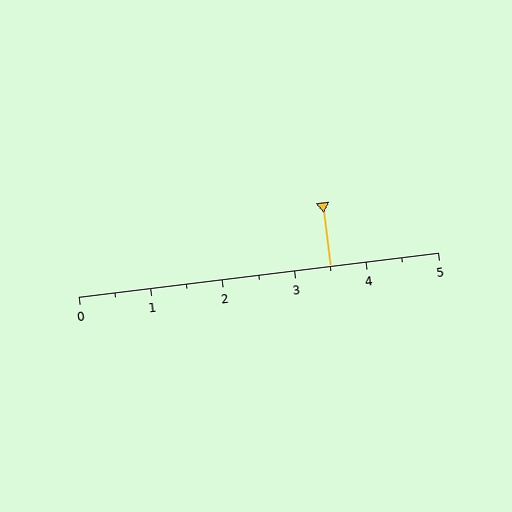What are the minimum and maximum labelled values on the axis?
The axis runs from 0 to 5.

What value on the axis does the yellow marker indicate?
The marker indicates approximately 3.5.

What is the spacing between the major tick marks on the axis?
The major ticks are spaced 1 apart.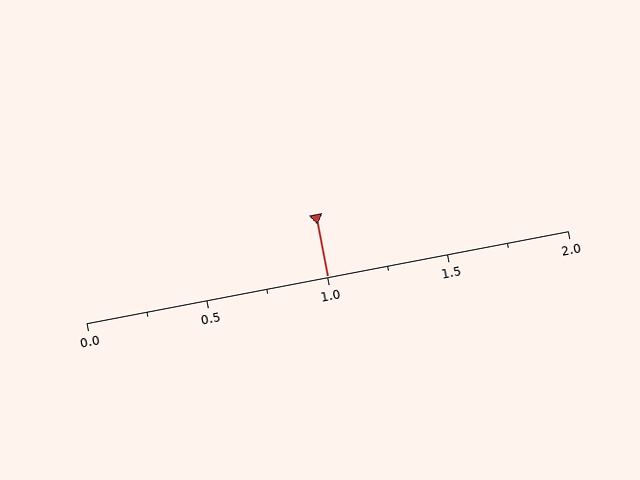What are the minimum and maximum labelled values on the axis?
The axis runs from 0.0 to 2.0.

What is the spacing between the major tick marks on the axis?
The major ticks are spaced 0.5 apart.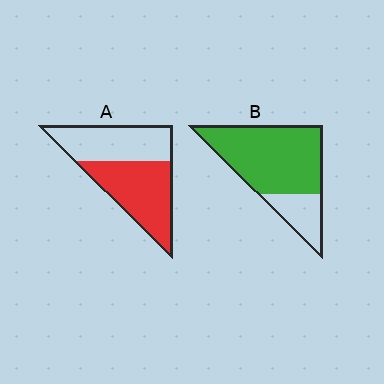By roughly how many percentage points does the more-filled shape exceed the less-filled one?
By roughly 25 percentage points (B over A).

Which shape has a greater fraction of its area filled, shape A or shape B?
Shape B.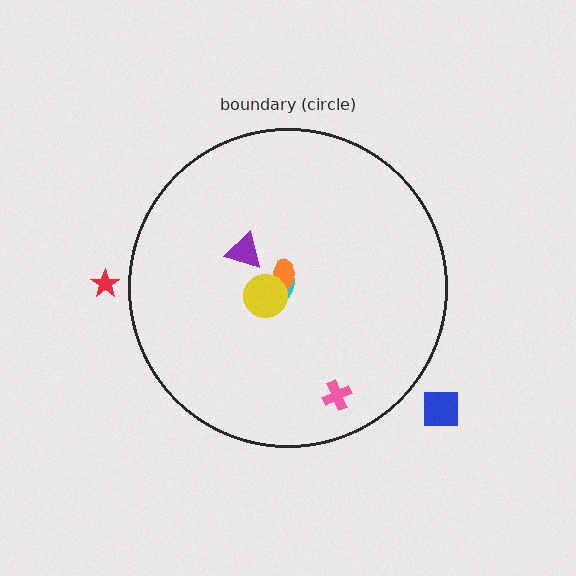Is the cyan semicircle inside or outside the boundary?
Inside.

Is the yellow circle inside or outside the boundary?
Inside.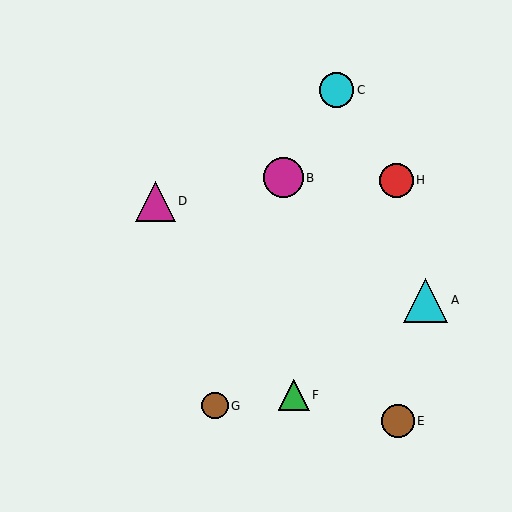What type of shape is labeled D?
Shape D is a magenta triangle.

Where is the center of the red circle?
The center of the red circle is at (396, 180).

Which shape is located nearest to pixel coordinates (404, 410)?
The brown circle (labeled E) at (398, 421) is nearest to that location.